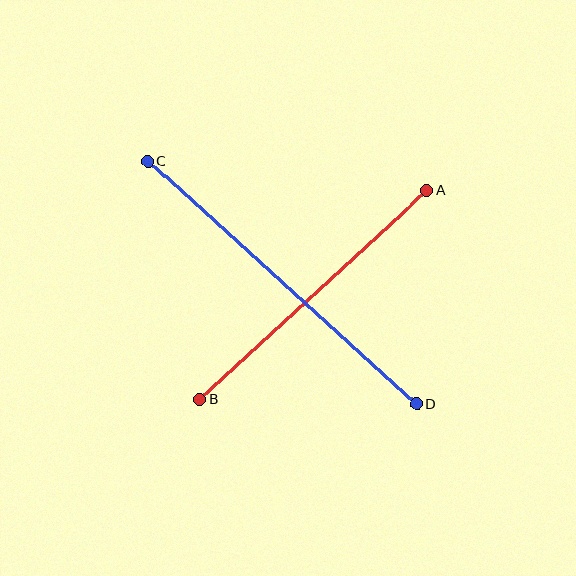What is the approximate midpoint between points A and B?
The midpoint is at approximately (313, 295) pixels.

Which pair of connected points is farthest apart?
Points C and D are farthest apart.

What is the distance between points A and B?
The distance is approximately 308 pixels.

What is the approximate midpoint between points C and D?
The midpoint is at approximately (282, 282) pixels.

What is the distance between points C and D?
The distance is approximately 363 pixels.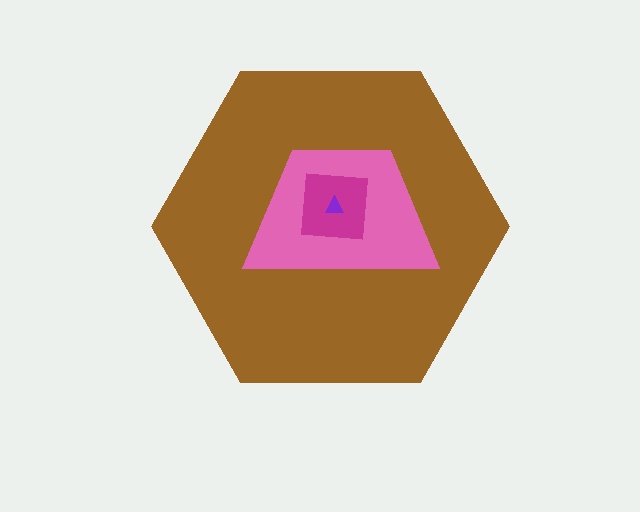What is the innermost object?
The purple triangle.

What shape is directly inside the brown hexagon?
The pink trapezoid.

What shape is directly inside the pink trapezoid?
The magenta square.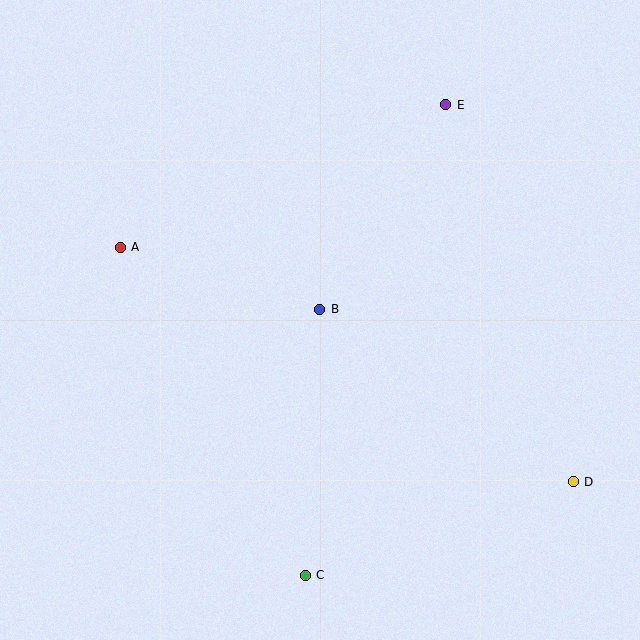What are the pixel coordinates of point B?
Point B is at (320, 309).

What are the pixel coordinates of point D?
Point D is at (573, 482).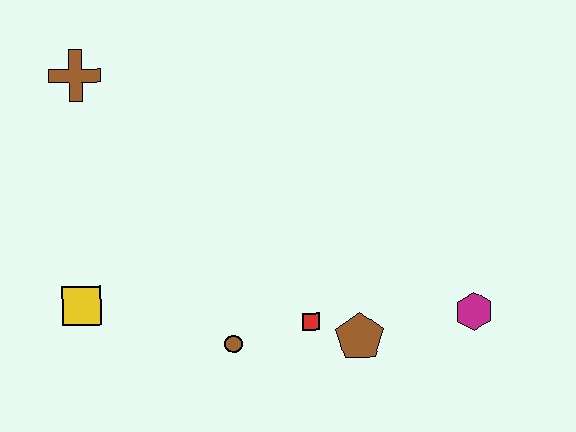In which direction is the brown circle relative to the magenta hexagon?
The brown circle is to the left of the magenta hexagon.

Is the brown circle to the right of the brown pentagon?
No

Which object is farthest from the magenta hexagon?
The brown cross is farthest from the magenta hexagon.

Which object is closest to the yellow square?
The brown circle is closest to the yellow square.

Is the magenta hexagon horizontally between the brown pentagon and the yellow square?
No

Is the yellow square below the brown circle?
No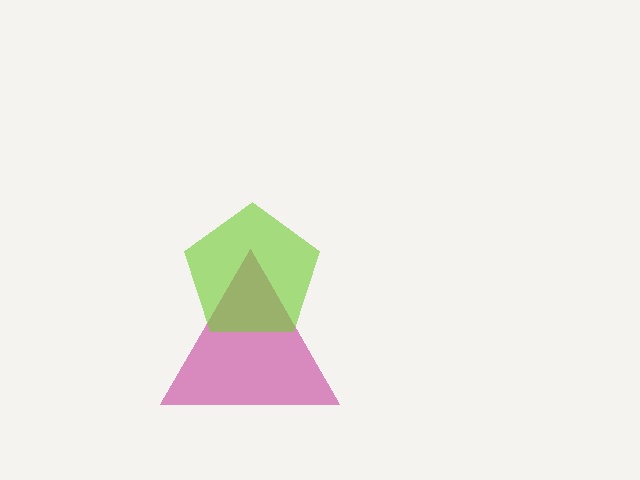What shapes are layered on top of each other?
The layered shapes are: a magenta triangle, a lime pentagon.